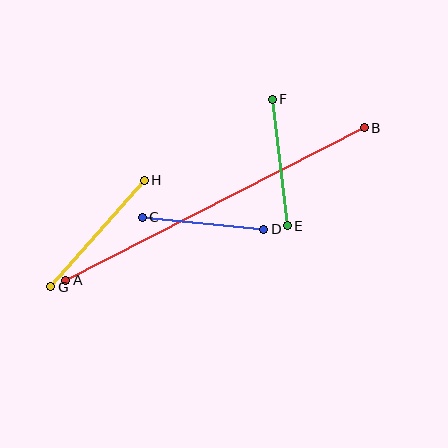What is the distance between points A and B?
The distance is approximately 335 pixels.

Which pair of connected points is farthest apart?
Points A and B are farthest apart.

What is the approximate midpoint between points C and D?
The midpoint is at approximately (203, 223) pixels.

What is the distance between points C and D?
The distance is approximately 122 pixels.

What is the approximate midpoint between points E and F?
The midpoint is at approximately (280, 162) pixels.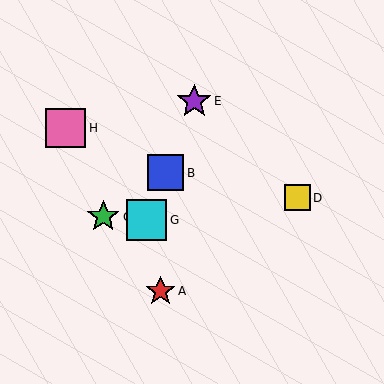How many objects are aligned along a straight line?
4 objects (B, E, F, G) are aligned along a straight line.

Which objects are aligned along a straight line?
Objects B, E, F, G are aligned along a straight line.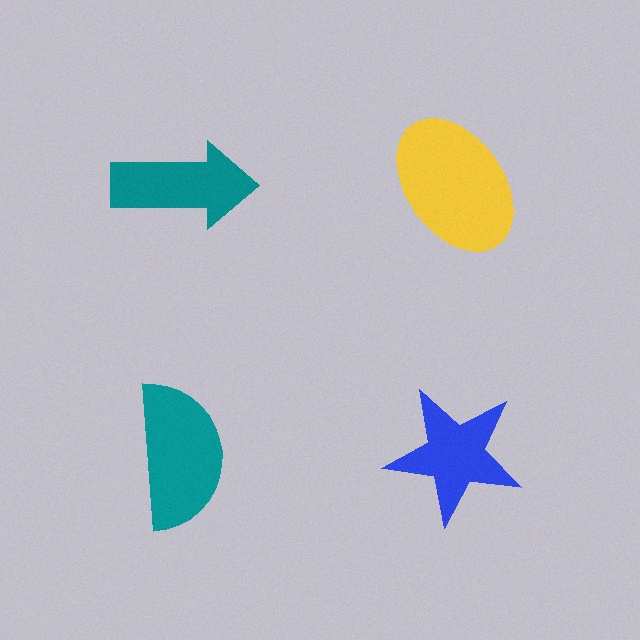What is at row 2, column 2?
A blue star.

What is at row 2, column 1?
A teal semicircle.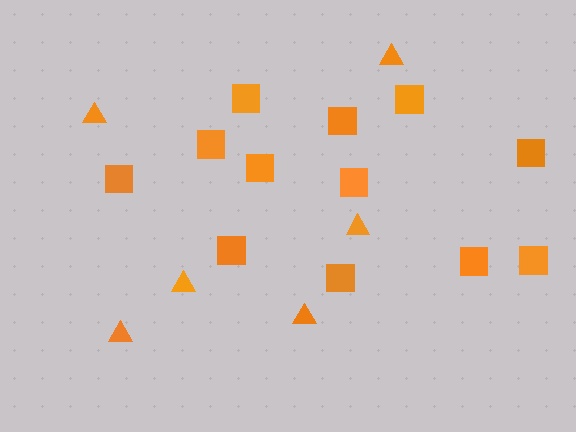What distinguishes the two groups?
There are 2 groups: one group of squares (12) and one group of triangles (6).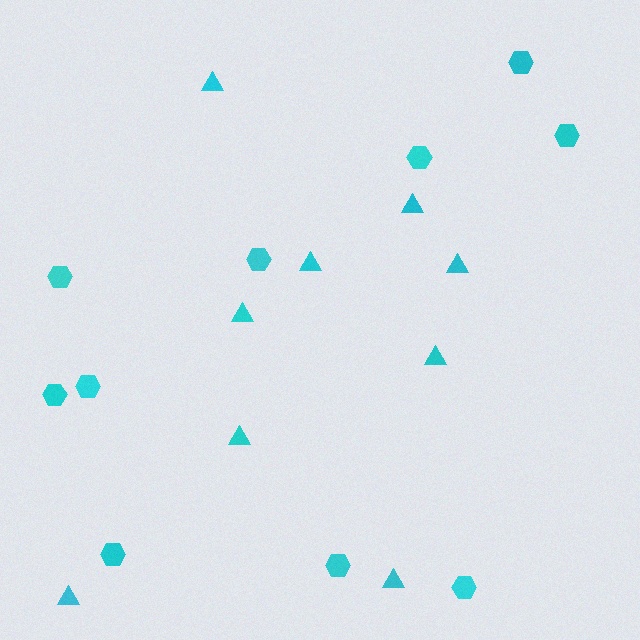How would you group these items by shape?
There are 2 groups: one group of triangles (9) and one group of hexagons (10).